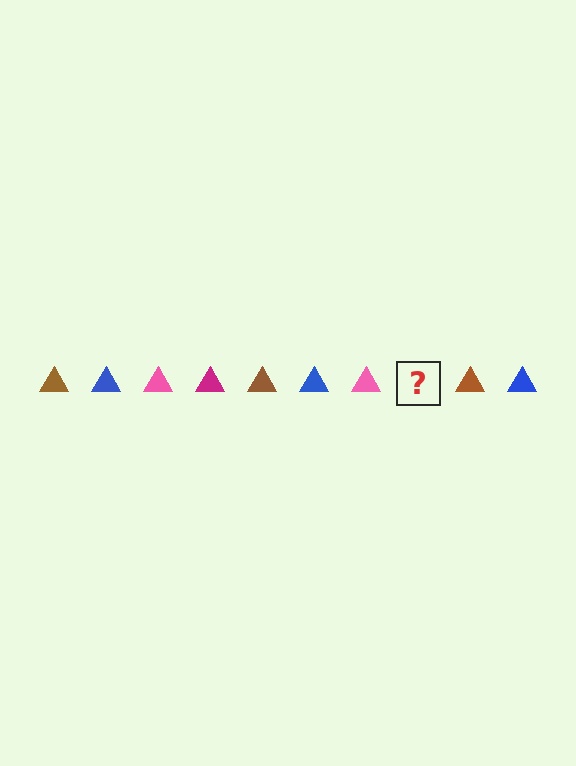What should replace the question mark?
The question mark should be replaced with a magenta triangle.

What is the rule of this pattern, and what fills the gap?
The rule is that the pattern cycles through brown, blue, pink, magenta triangles. The gap should be filled with a magenta triangle.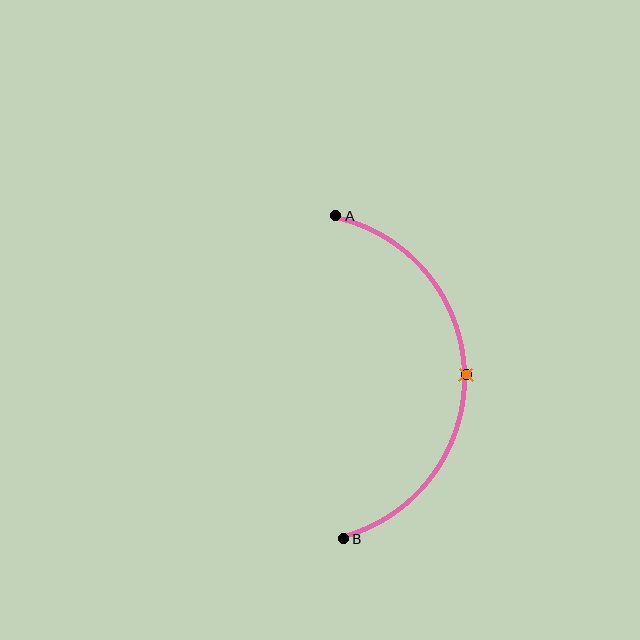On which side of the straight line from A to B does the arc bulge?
The arc bulges to the right of the straight line connecting A and B.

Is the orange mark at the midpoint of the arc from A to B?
Yes. The orange mark lies on the arc at equal arc-length from both A and B — it is the arc midpoint.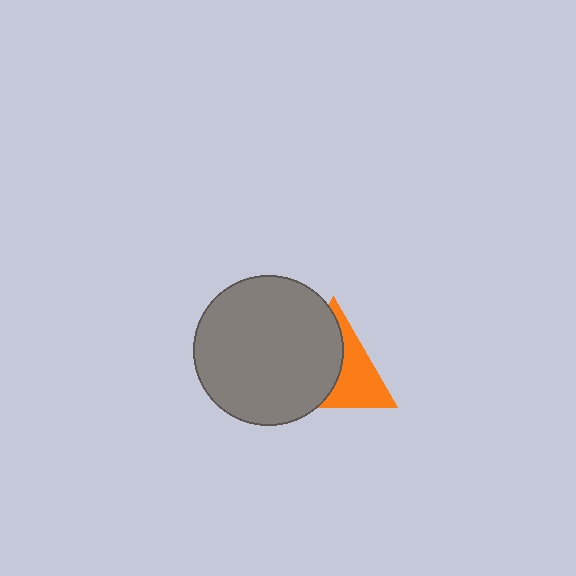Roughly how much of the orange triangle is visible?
A small part of it is visible (roughly 45%).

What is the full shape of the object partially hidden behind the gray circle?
The partially hidden object is an orange triangle.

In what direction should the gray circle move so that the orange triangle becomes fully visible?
The gray circle should move left. That is the shortest direction to clear the overlap and leave the orange triangle fully visible.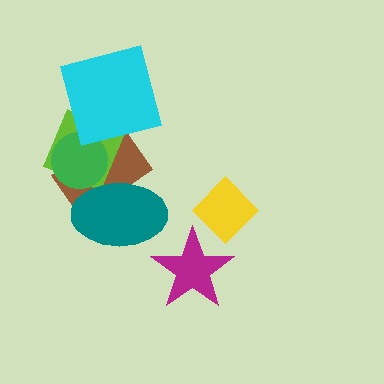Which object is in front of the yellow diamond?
The magenta star is in front of the yellow diamond.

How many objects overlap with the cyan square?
1 object overlaps with the cyan square.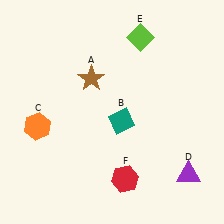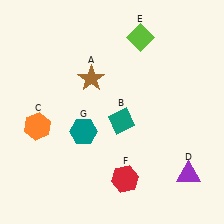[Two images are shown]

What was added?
A teal hexagon (G) was added in Image 2.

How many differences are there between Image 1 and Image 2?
There is 1 difference between the two images.